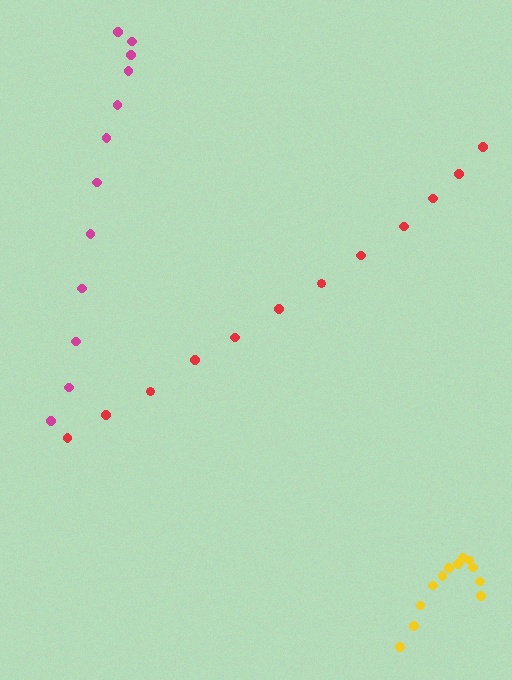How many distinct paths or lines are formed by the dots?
There are 3 distinct paths.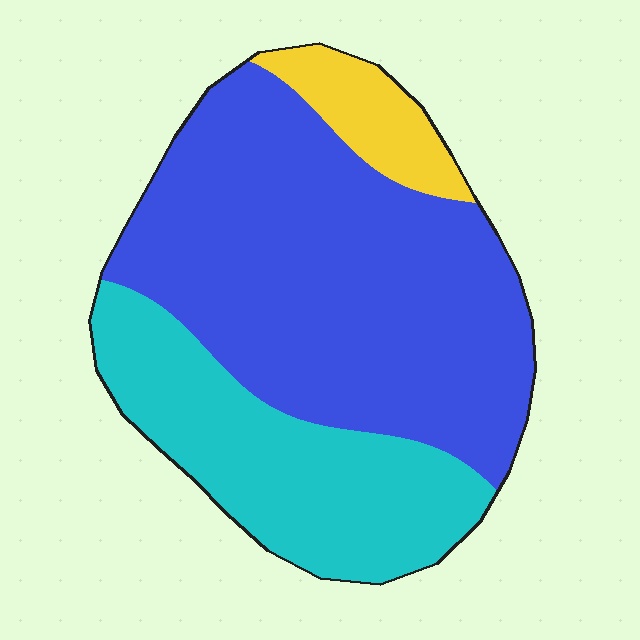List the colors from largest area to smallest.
From largest to smallest: blue, cyan, yellow.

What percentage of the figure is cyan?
Cyan covers about 30% of the figure.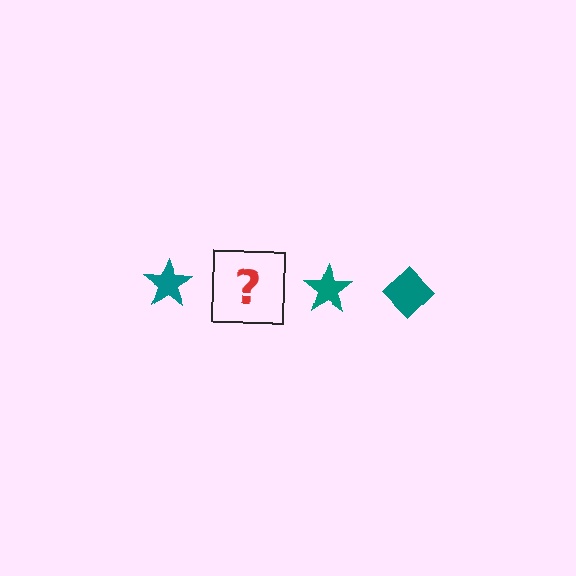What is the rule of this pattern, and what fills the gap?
The rule is that the pattern cycles through star, diamond shapes in teal. The gap should be filled with a teal diamond.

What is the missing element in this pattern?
The missing element is a teal diamond.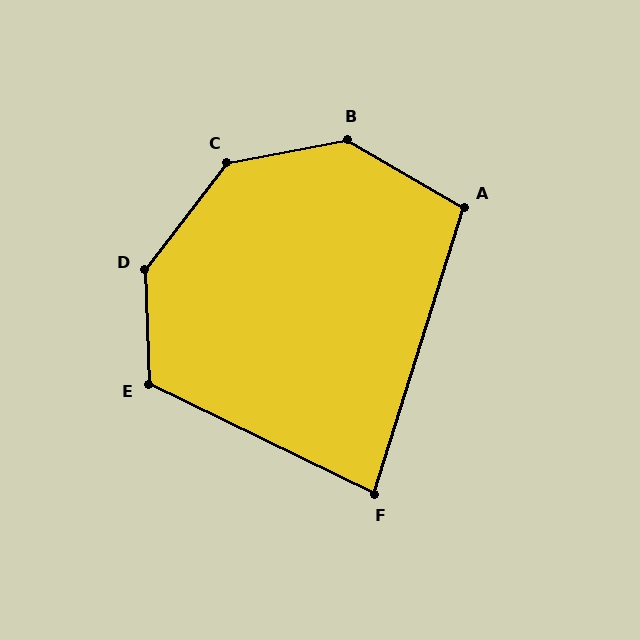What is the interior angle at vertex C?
Approximately 139 degrees (obtuse).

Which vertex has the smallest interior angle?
F, at approximately 81 degrees.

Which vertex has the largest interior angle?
D, at approximately 140 degrees.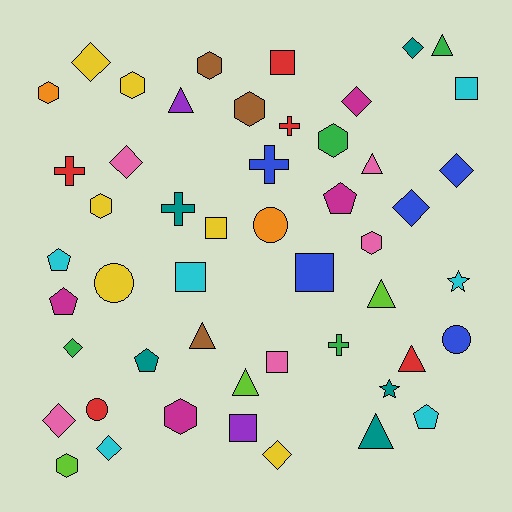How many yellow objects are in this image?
There are 6 yellow objects.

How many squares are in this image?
There are 7 squares.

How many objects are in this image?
There are 50 objects.